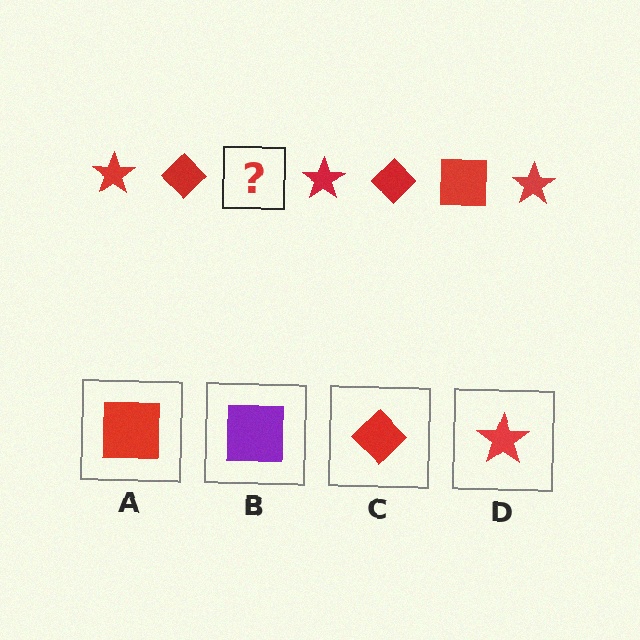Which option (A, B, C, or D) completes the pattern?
A.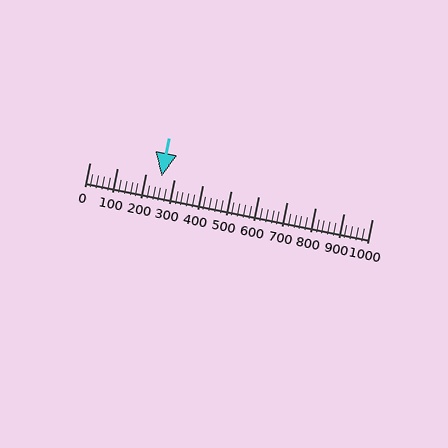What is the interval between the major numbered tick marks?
The major tick marks are spaced 100 units apart.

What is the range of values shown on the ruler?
The ruler shows values from 0 to 1000.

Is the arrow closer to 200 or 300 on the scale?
The arrow is closer to 300.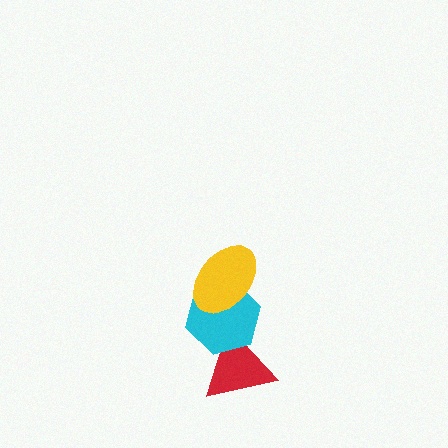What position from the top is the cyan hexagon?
The cyan hexagon is 2nd from the top.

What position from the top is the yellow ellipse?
The yellow ellipse is 1st from the top.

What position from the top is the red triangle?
The red triangle is 3rd from the top.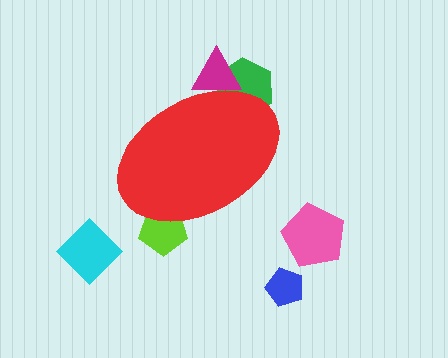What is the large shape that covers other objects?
A red ellipse.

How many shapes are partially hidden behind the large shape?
3 shapes are partially hidden.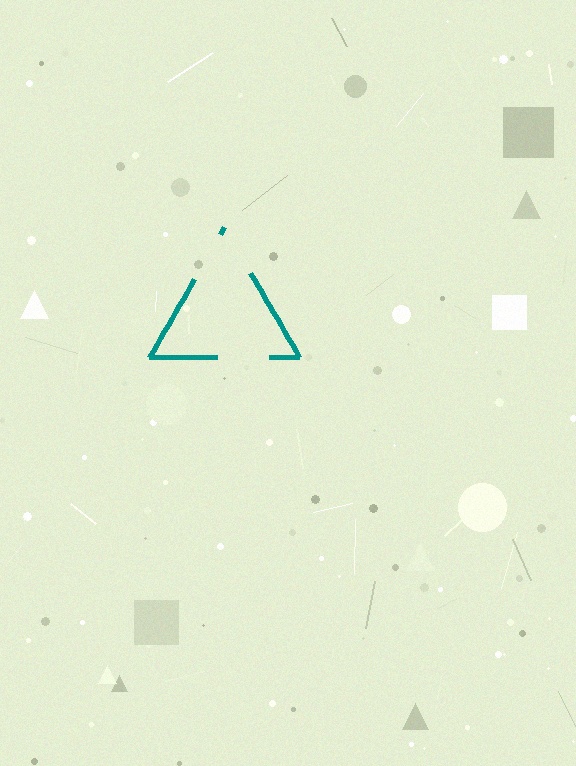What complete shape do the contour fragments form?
The contour fragments form a triangle.